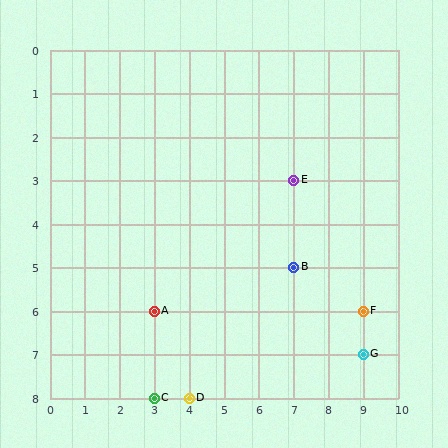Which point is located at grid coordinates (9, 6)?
Point F is at (9, 6).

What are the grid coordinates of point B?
Point B is at grid coordinates (7, 5).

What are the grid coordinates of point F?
Point F is at grid coordinates (9, 6).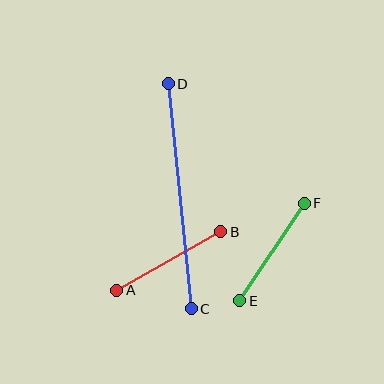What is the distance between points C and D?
The distance is approximately 226 pixels.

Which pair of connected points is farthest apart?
Points C and D are farthest apart.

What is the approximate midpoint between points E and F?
The midpoint is at approximately (272, 252) pixels.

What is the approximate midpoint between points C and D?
The midpoint is at approximately (180, 196) pixels.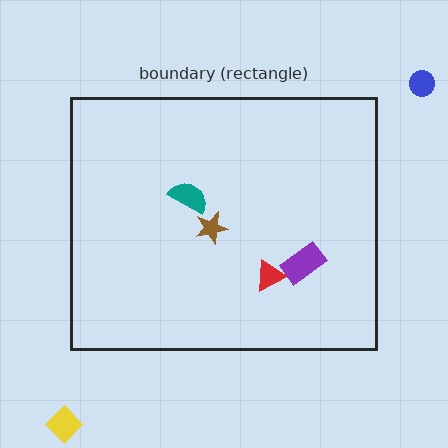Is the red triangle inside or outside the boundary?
Inside.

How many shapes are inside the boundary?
4 inside, 2 outside.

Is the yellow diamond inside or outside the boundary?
Outside.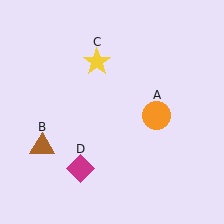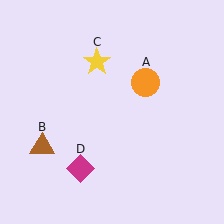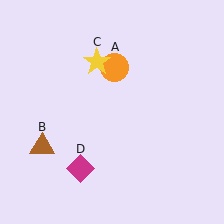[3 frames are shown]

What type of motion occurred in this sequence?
The orange circle (object A) rotated counterclockwise around the center of the scene.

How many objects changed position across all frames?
1 object changed position: orange circle (object A).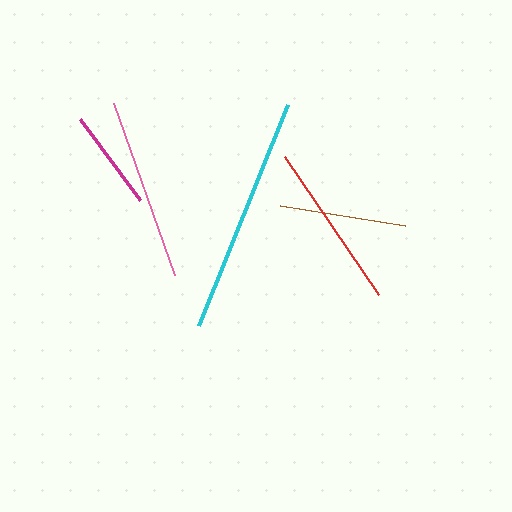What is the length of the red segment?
The red segment is approximately 167 pixels long.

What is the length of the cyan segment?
The cyan segment is approximately 239 pixels long.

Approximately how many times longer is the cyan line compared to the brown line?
The cyan line is approximately 1.9 times the length of the brown line.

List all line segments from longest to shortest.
From longest to shortest: cyan, pink, red, brown, magenta.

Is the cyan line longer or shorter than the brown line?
The cyan line is longer than the brown line.